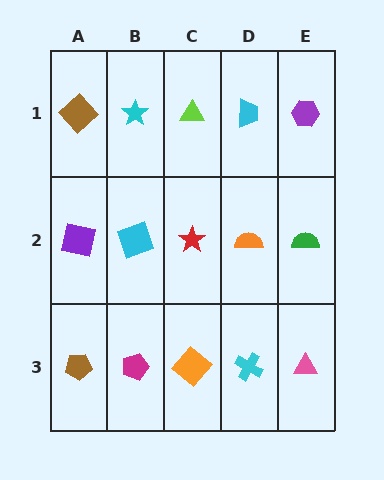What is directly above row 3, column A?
A purple square.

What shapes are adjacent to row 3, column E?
A green semicircle (row 2, column E), a cyan cross (row 3, column D).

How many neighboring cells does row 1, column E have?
2.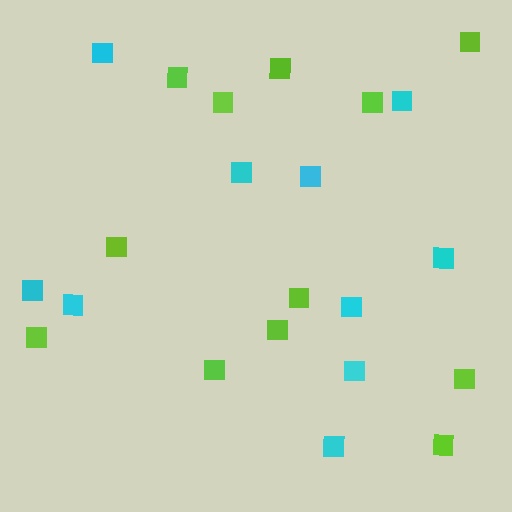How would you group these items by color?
There are 2 groups: one group of cyan squares (10) and one group of lime squares (12).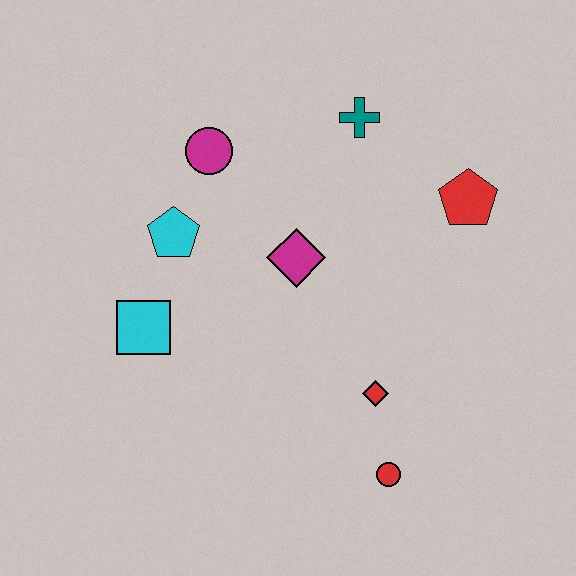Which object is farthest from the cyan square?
The red pentagon is farthest from the cyan square.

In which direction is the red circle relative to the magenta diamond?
The red circle is below the magenta diamond.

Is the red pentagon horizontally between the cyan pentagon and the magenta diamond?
No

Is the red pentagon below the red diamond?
No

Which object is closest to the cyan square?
The cyan pentagon is closest to the cyan square.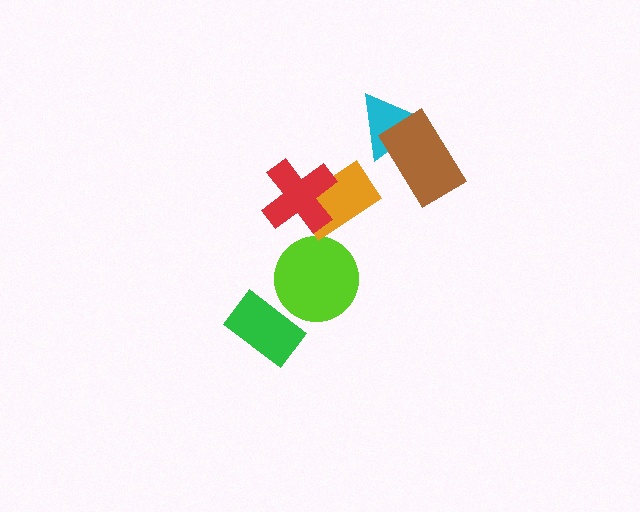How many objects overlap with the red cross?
1 object overlaps with the red cross.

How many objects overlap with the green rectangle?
0 objects overlap with the green rectangle.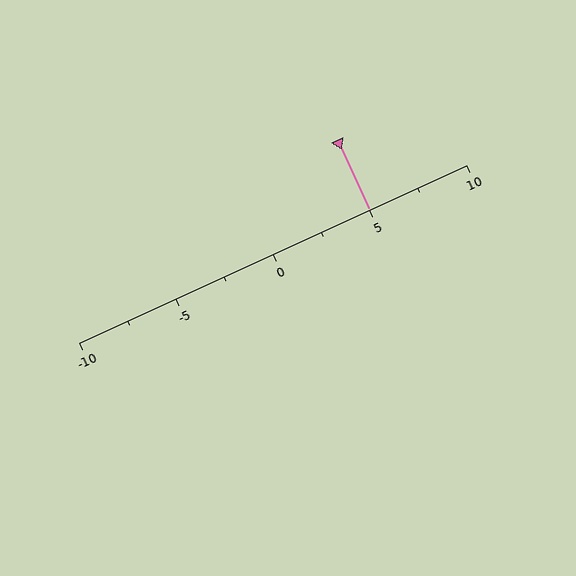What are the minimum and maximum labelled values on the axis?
The axis runs from -10 to 10.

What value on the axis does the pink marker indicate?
The marker indicates approximately 5.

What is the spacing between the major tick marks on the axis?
The major ticks are spaced 5 apart.